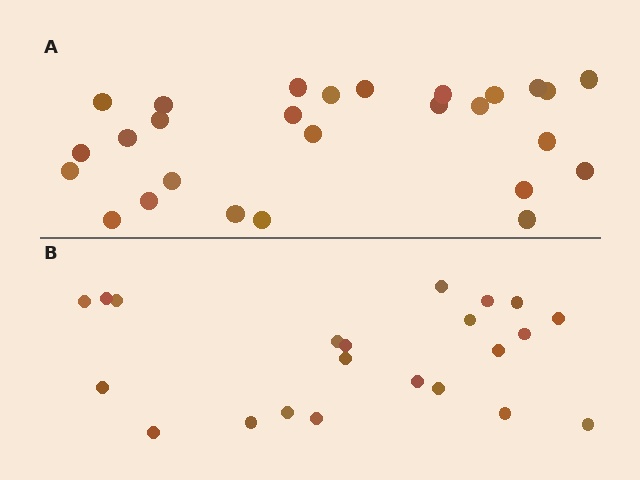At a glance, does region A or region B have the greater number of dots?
Region A (the top region) has more dots.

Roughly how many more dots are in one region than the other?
Region A has about 5 more dots than region B.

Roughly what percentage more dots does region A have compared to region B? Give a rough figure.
About 25% more.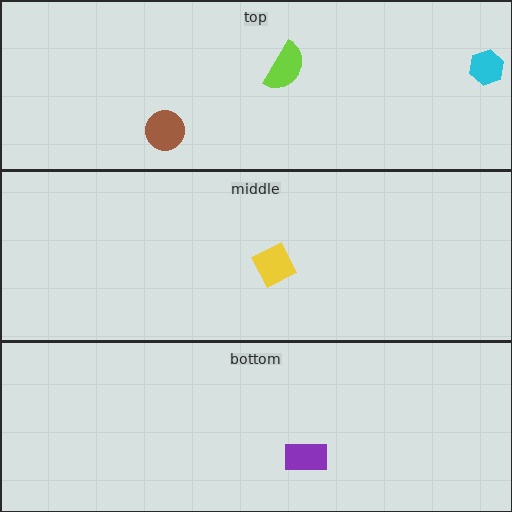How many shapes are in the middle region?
1.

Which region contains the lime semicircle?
The top region.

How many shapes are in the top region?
3.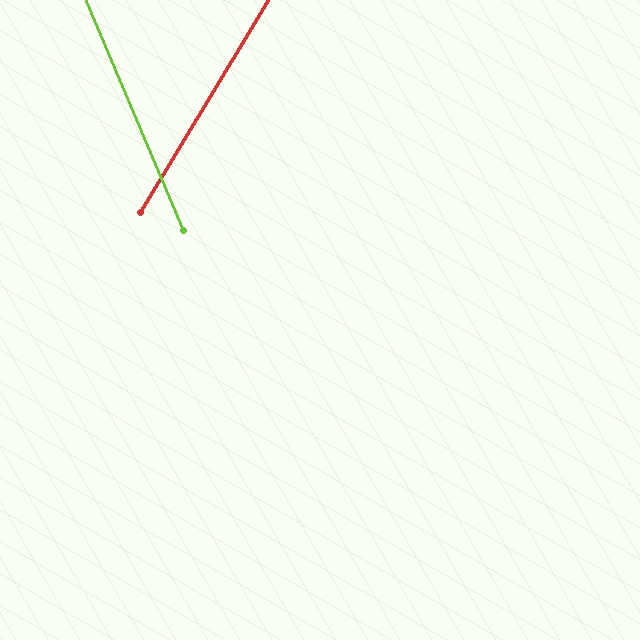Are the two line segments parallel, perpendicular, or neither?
Neither parallel nor perpendicular — they differ by about 54°.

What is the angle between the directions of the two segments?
Approximately 54 degrees.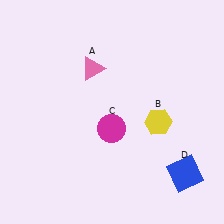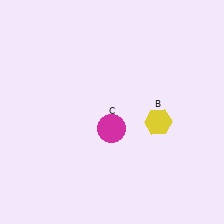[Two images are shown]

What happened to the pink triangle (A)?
The pink triangle (A) was removed in Image 2. It was in the top-left area of Image 1.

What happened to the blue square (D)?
The blue square (D) was removed in Image 2. It was in the bottom-right area of Image 1.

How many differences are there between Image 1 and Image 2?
There are 2 differences between the two images.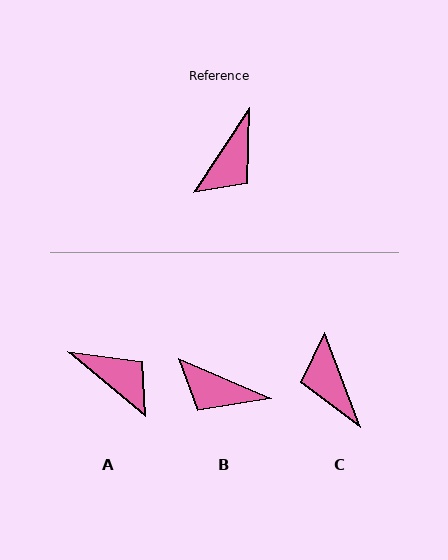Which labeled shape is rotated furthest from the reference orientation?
C, about 125 degrees away.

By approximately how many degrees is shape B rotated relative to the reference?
Approximately 79 degrees clockwise.